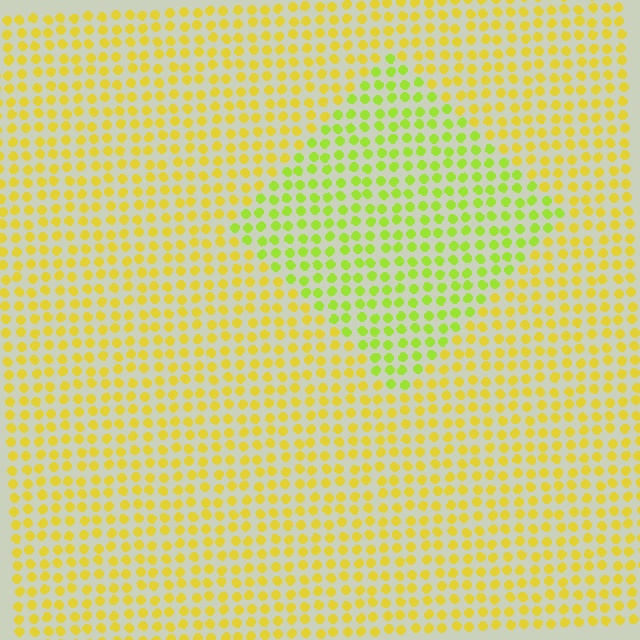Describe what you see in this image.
The image is filled with small yellow elements in a uniform arrangement. A diamond-shaped region is visible where the elements are tinted to a slightly different hue, forming a subtle color boundary.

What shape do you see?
I see a diamond.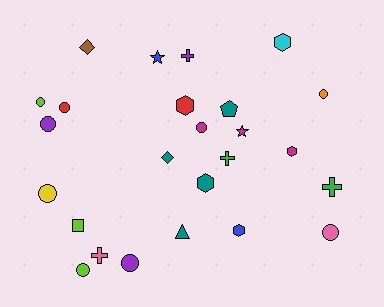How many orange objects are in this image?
There is 1 orange object.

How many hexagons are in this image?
There are 5 hexagons.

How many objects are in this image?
There are 25 objects.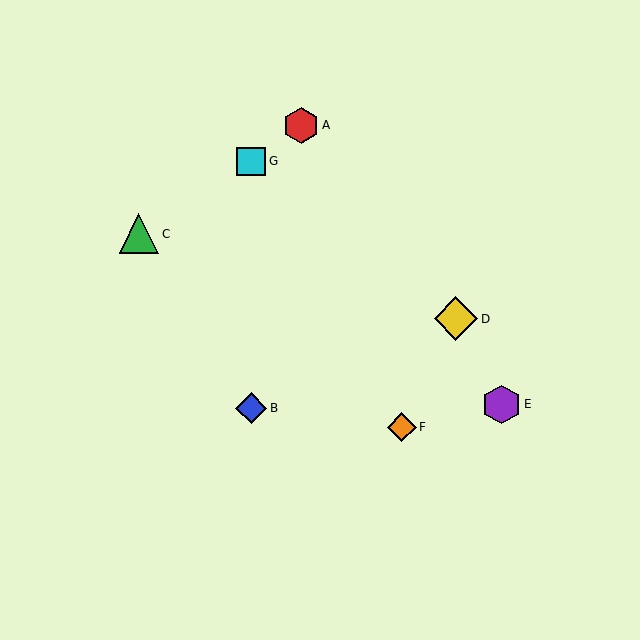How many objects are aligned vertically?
2 objects (B, G) are aligned vertically.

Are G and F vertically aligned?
No, G is at x≈251 and F is at x≈402.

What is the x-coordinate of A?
Object A is at x≈301.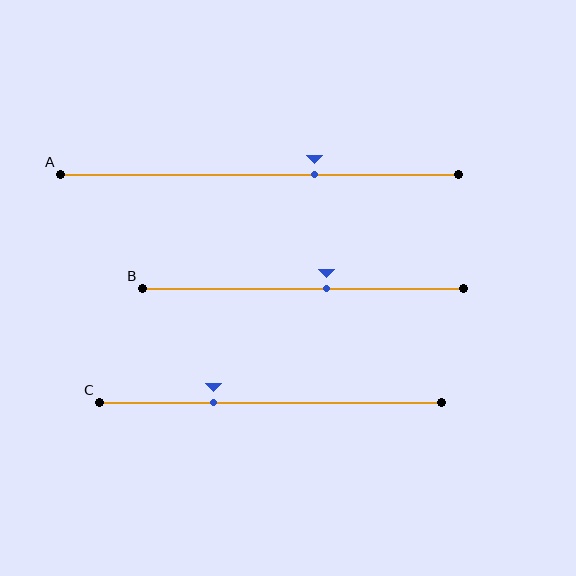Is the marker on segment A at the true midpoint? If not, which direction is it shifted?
No, the marker on segment A is shifted to the right by about 14% of the segment length.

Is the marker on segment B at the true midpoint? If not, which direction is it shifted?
No, the marker on segment B is shifted to the right by about 7% of the segment length.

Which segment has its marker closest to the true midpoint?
Segment B has its marker closest to the true midpoint.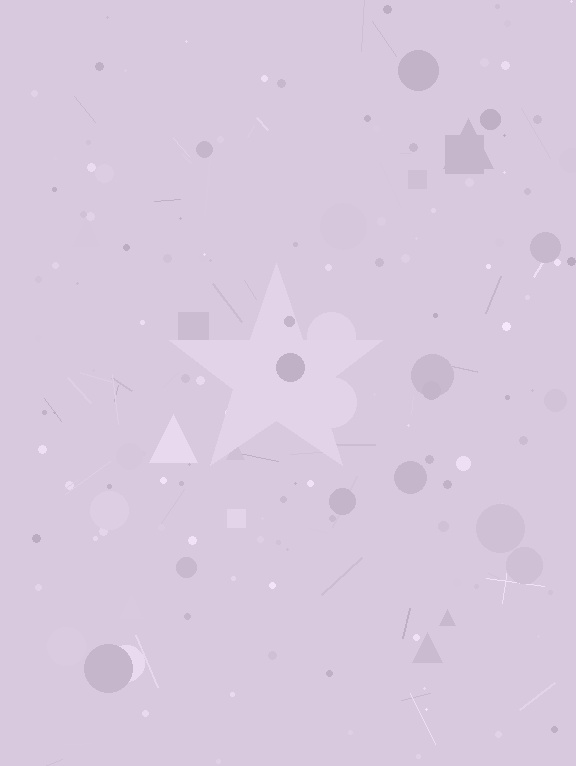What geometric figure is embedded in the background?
A star is embedded in the background.